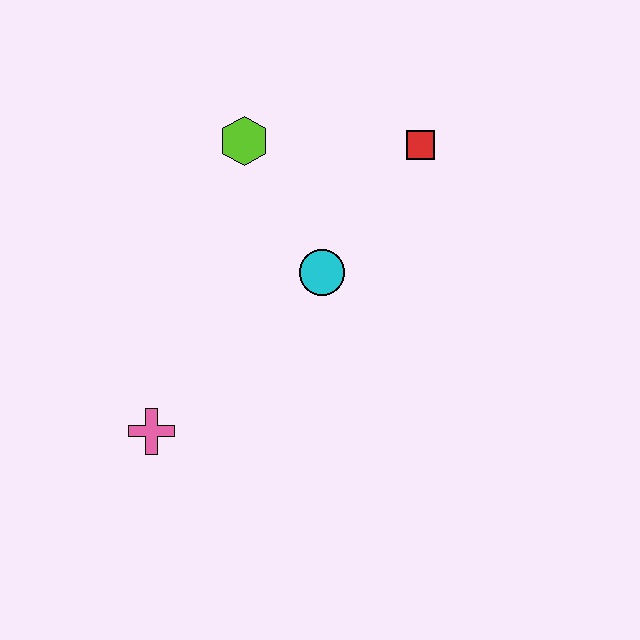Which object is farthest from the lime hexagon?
The pink cross is farthest from the lime hexagon.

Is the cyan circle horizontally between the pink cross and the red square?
Yes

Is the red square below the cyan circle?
No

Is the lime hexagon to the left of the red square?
Yes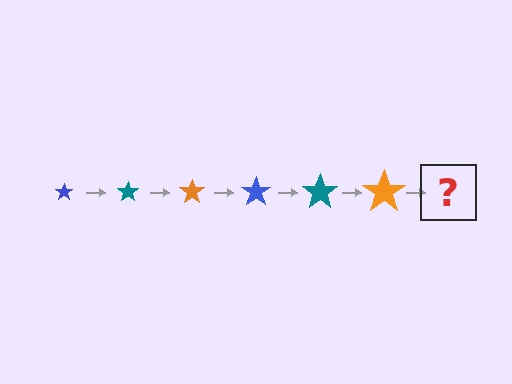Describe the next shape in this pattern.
It should be a blue star, larger than the previous one.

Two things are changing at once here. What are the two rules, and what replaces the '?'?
The two rules are that the star grows larger each step and the color cycles through blue, teal, and orange. The '?' should be a blue star, larger than the previous one.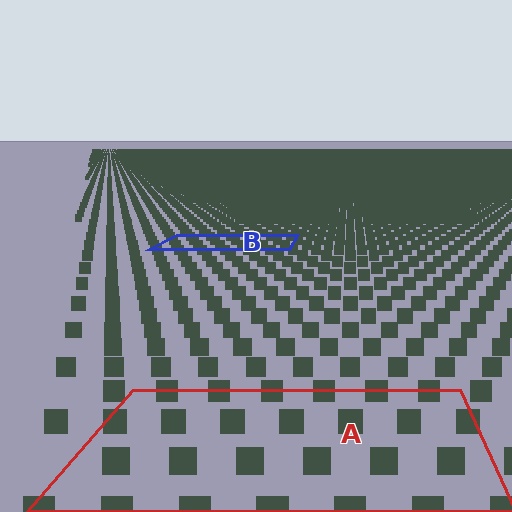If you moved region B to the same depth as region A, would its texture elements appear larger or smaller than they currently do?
They would appear larger. At a closer depth, the same texture elements are projected at a bigger on-screen size.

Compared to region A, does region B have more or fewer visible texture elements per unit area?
Region B has more texture elements per unit area — they are packed more densely because it is farther away.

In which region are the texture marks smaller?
The texture marks are smaller in region B, because it is farther away.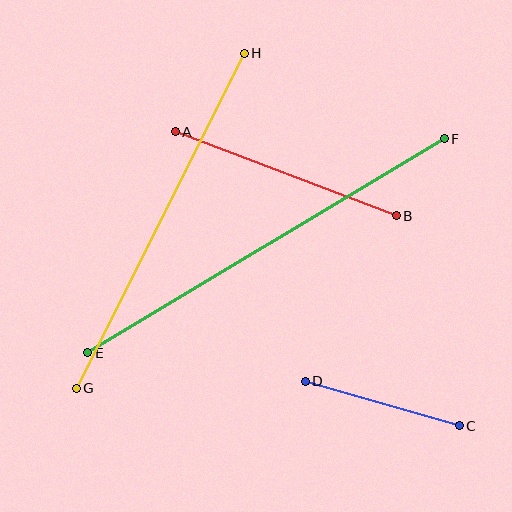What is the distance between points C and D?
The distance is approximately 160 pixels.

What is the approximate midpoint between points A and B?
The midpoint is at approximately (286, 174) pixels.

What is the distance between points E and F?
The distance is approximately 416 pixels.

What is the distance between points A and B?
The distance is approximately 236 pixels.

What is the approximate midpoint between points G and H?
The midpoint is at approximately (160, 221) pixels.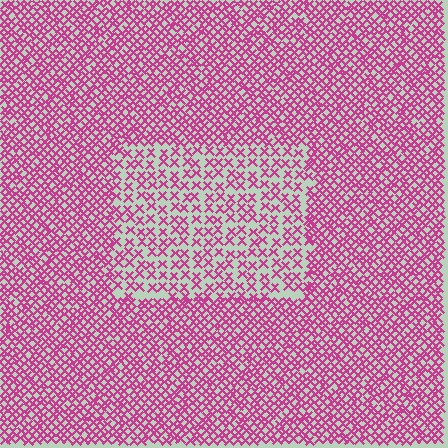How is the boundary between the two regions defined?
The boundary is defined by a change in element density (approximately 1.9x ratio). All elements are the same color, size, and shape.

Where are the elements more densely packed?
The elements are more densely packed outside the rectangle boundary.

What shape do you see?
I see a rectangle.